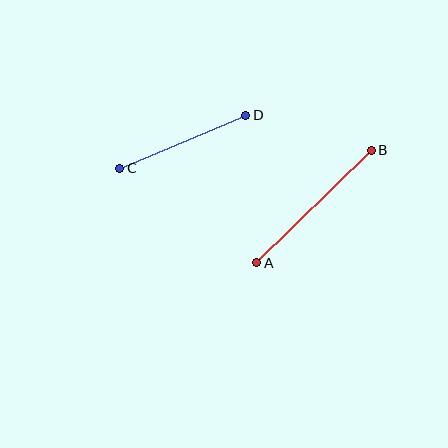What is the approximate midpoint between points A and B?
The midpoint is at approximately (314, 207) pixels.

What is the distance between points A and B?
The distance is approximately 161 pixels.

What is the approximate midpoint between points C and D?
The midpoint is at approximately (183, 142) pixels.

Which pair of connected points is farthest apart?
Points A and B are farthest apart.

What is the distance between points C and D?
The distance is approximately 136 pixels.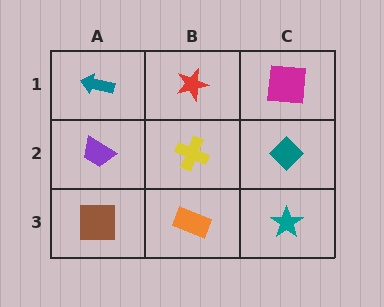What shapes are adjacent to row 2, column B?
A red star (row 1, column B), an orange rectangle (row 3, column B), a purple trapezoid (row 2, column A), a teal diamond (row 2, column C).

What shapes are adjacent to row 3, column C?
A teal diamond (row 2, column C), an orange rectangle (row 3, column B).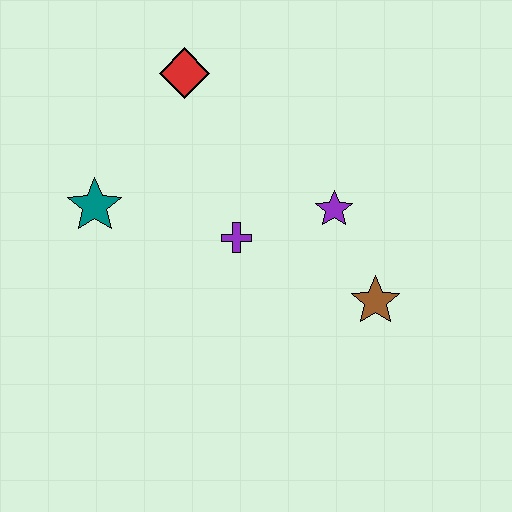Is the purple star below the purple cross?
No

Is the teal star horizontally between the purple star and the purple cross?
No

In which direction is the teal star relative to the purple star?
The teal star is to the left of the purple star.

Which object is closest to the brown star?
The purple star is closest to the brown star.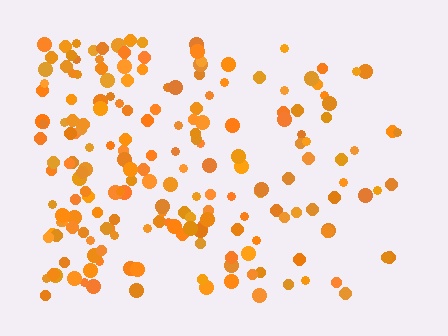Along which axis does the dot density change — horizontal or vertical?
Horizontal.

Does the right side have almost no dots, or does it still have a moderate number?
Still a moderate number, just noticeably fewer than the left.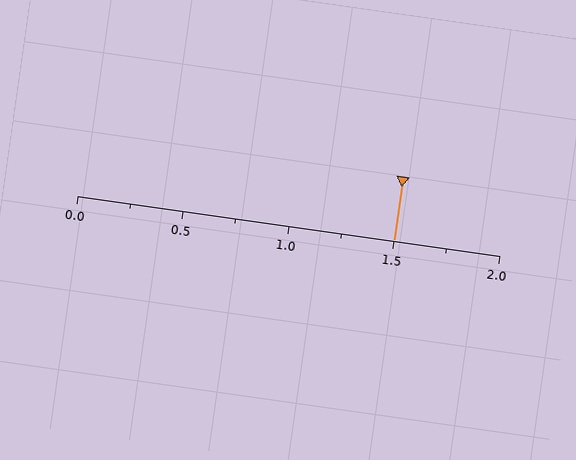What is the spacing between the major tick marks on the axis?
The major ticks are spaced 0.5 apart.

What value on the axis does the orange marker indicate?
The marker indicates approximately 1.5.